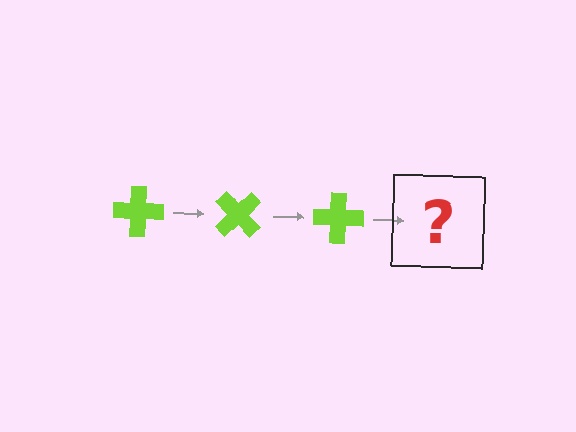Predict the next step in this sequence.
The next step is a lime cross rotated 135 degrees.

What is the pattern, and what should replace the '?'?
The pattern is that the cross rotates 45 degrees each step. The '?' should be a lime cross rotated 135 degrees.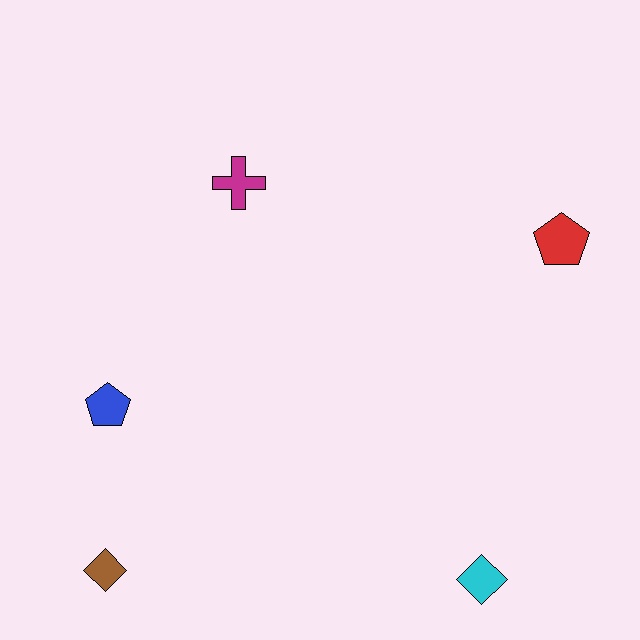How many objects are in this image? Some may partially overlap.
There are 5 objects.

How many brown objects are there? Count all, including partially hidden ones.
There is 1 brown object.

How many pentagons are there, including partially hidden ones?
There are 2 pentagons.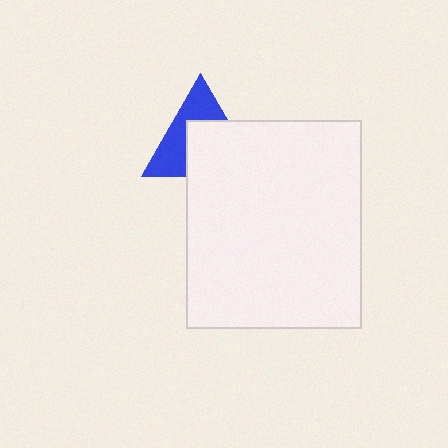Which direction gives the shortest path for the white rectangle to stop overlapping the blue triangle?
Moving down gives the shortest separation.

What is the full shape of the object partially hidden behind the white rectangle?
The partially hidden object is a blue triangle.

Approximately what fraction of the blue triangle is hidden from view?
Roughly 54% of the blue triangle is hidden behind the white rectangle.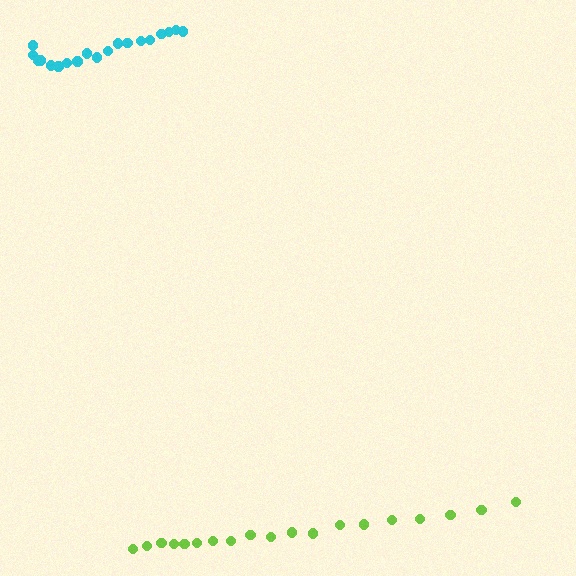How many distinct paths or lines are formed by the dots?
There are 2 distinct paths.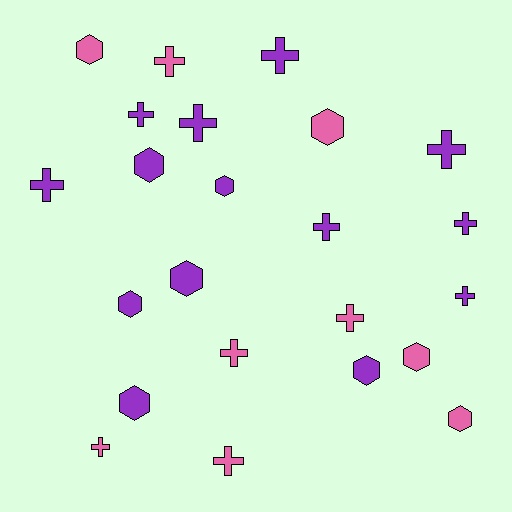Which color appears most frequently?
Purple, with 14 objects.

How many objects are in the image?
There are 23 objects.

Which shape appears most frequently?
Cross, with 13 objects.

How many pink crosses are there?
There are 5 pink crosses.